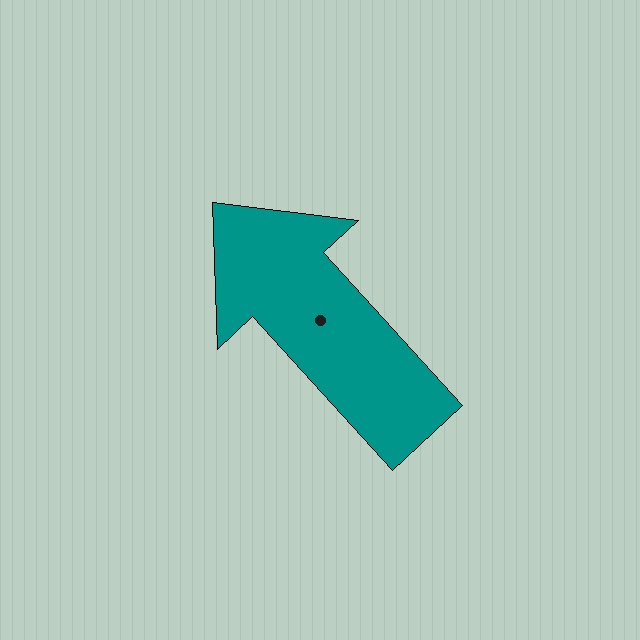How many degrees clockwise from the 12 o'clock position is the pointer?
Approximately 318 degrees.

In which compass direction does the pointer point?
Northwest.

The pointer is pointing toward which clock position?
Roughly 11 o'clock.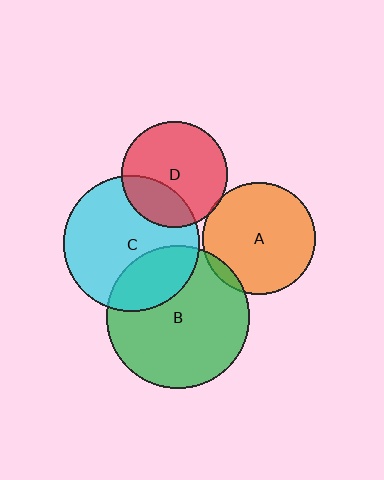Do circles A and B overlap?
Yes.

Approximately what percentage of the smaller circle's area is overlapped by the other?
Approximately 5%.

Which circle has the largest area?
Circle B (green).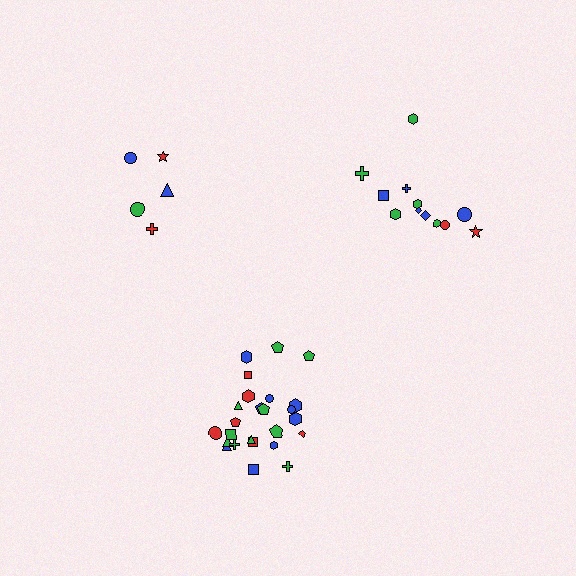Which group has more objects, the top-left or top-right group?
The top-right group.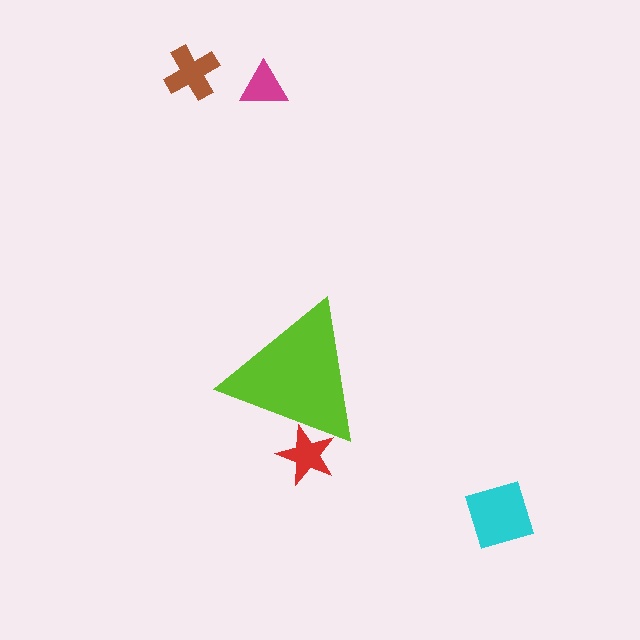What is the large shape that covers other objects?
A lime triangle.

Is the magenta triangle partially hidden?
No, the magenta triangle is fully visible.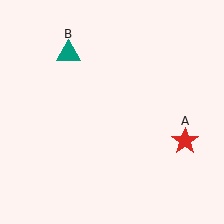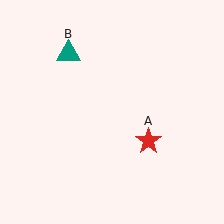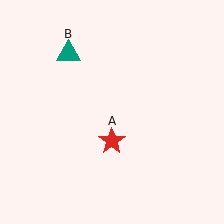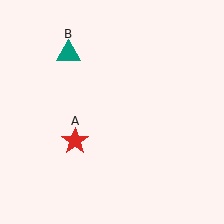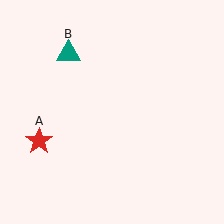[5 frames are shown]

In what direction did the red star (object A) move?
The red star (object A) moved left.